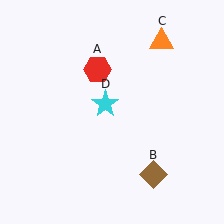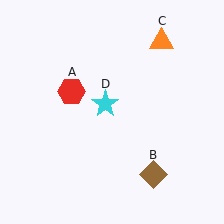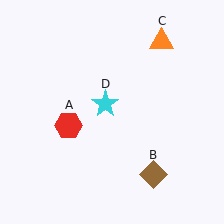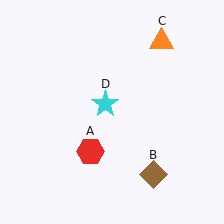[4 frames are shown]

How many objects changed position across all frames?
1 object changed position: red hexagon (object A).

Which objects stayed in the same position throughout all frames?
Brown diamond (object B) and orange triangle (object C) and cyan star (object D) remained stationary.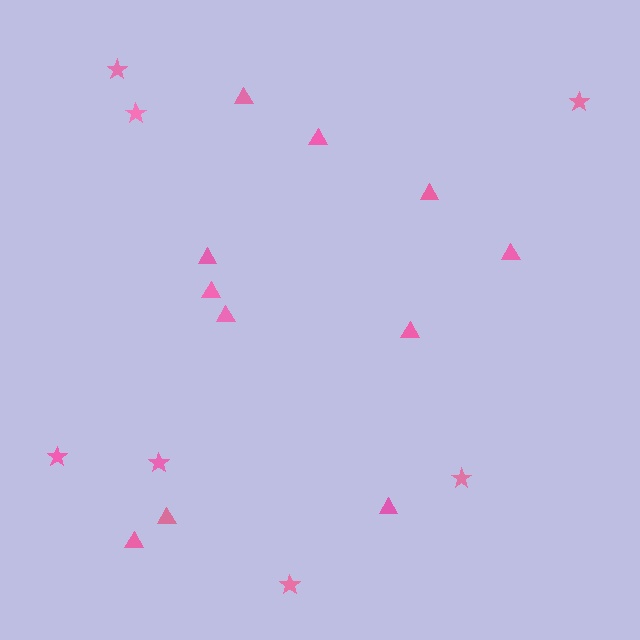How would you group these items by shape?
There are 2 groups: one group of stars (7) and one group of triangles (11).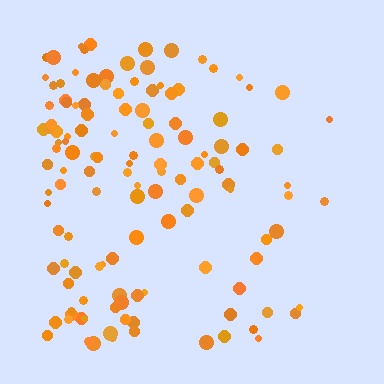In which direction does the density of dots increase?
From right to left, with the left side densest.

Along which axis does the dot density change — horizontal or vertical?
Horizontal.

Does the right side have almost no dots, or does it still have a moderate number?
Still a moderate number, just noticeably fewer than the left.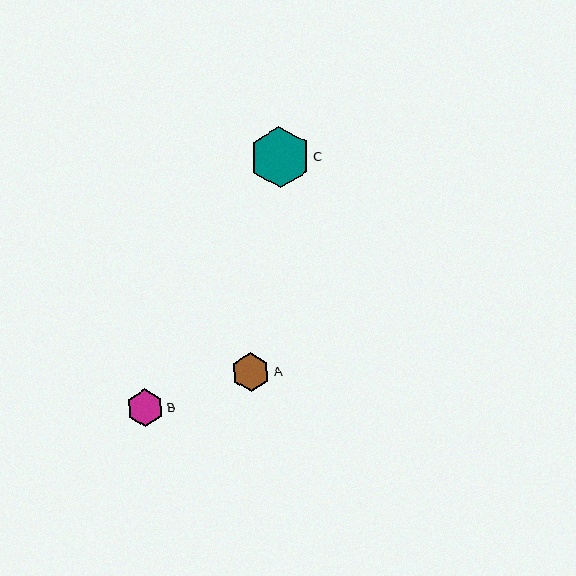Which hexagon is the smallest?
Hexagon B is the smallest with a size of approximately 37 pixels.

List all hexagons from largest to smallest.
From largest to smallest: C, A, B.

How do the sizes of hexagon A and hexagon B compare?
Hexagon A and hexagon B are approximately the same size.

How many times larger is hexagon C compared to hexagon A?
Hexagon C is approximately 1.5 times the size of hexagon A.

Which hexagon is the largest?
Hexagon C is the largest with a size of approximately 60 pixels.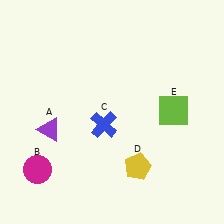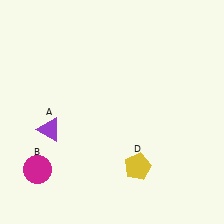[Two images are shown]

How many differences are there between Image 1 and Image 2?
There are 2 differences between the two images.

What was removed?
The blue cross (C), the lime square (E) were removed in Image 2.